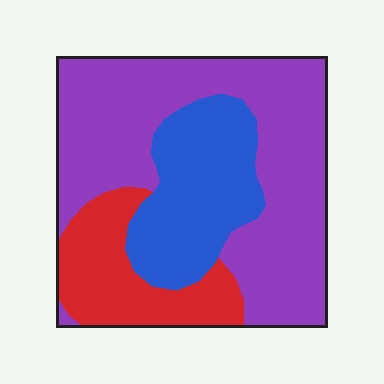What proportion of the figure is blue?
Blue takes up about one quarter (1/4) of the figure.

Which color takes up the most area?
Purple, at roughly 55%.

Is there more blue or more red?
Blue.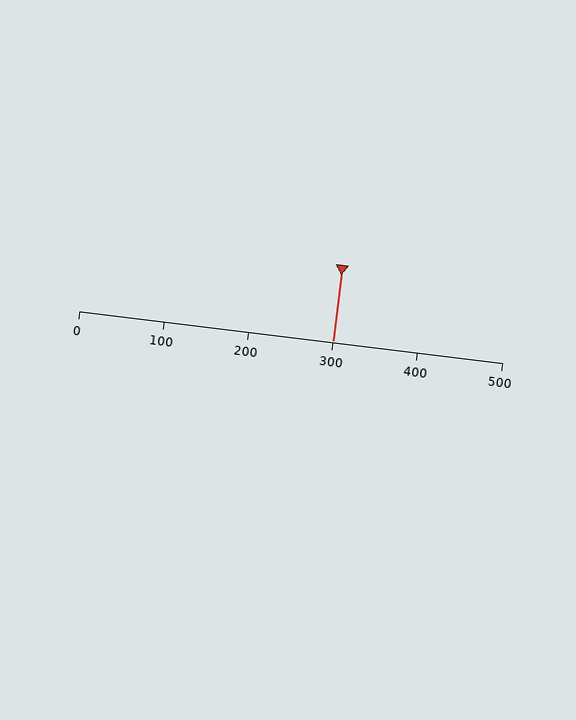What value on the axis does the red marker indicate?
The marker indicates approximately 300.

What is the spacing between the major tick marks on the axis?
The major ticks are spaced 100 apart.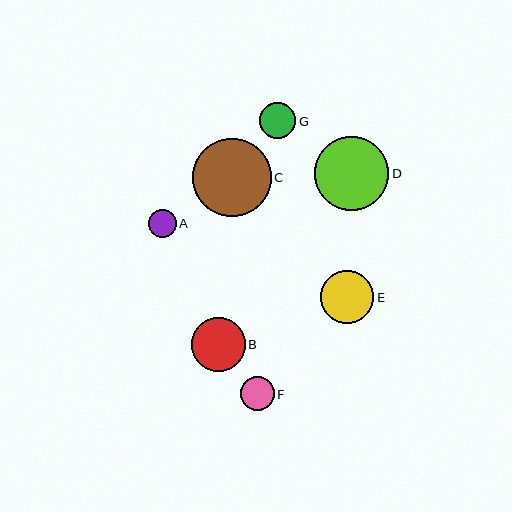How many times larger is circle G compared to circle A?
Circle G is approximately 1.3 times the size of circle A.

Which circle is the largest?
Circle C is the largest with a size of approximately 79 pixels.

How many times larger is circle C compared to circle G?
Circle C is approximately 2.2 times the size of circle G.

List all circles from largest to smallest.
From largest to smallest: C, D, B, E, G, F, A.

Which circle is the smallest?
Circle A is the smallest with a size of approximately 28 pixels.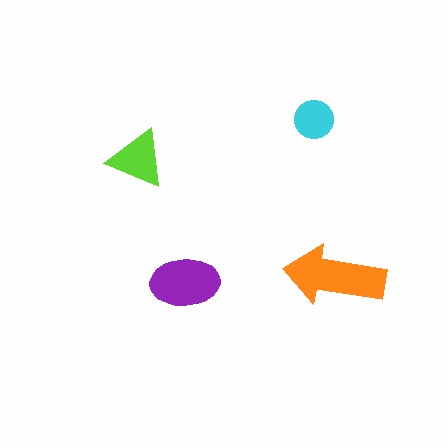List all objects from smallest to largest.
The cyan circle, the lime triangle, the purple ellipse, the orange arrow.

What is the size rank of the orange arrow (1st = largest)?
1st.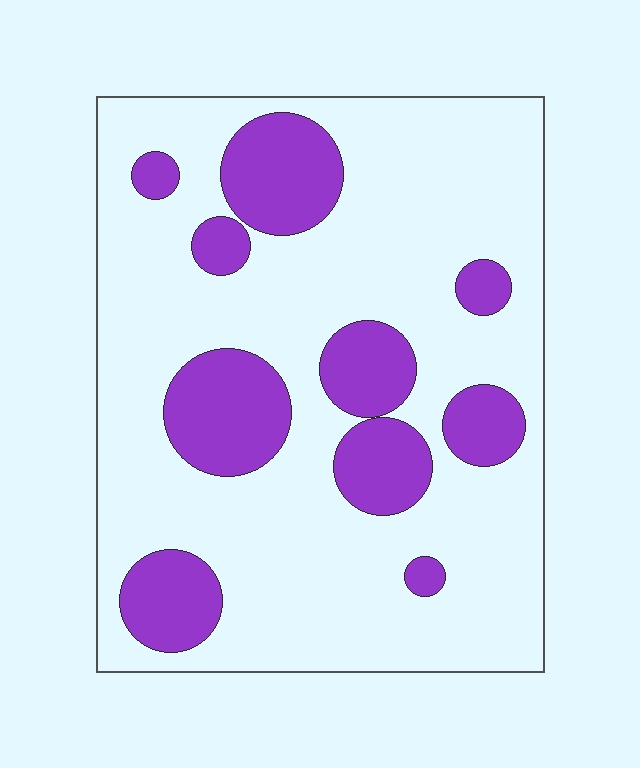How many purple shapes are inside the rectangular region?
10.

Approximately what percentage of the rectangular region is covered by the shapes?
Approximately 25%.